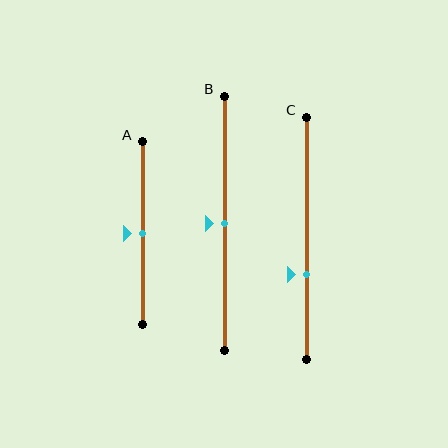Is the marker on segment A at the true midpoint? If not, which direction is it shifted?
Yes, the marker on segment A is at the true midpoint.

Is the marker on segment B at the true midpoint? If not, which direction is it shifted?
Yes, the marker on segment B is at the true midpoint.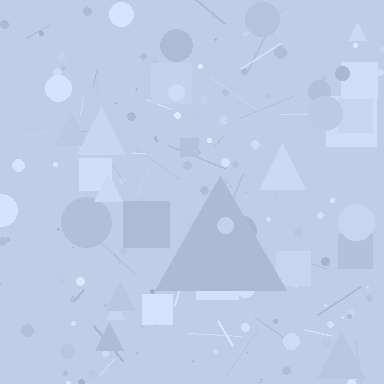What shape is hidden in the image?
A triangle is hidden in the image.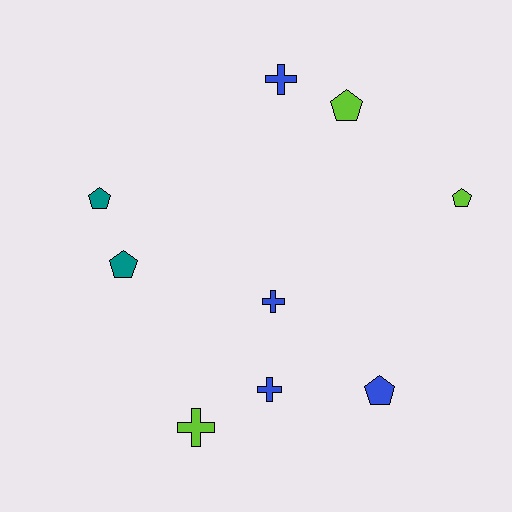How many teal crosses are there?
There are no teal crosses.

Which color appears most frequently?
Blue, with 4 objects.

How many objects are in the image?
There are 9 objects.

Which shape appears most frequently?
Pentagon, with 5 objects.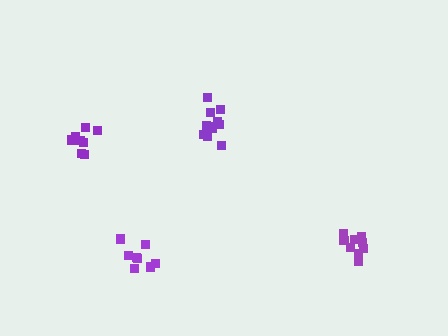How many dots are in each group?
Group 1: 9 dots, Group 2: 8 dots, Group 3: 8 dots, Group 4: 11 dots (36 total).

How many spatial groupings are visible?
There are 4 spatial groupings.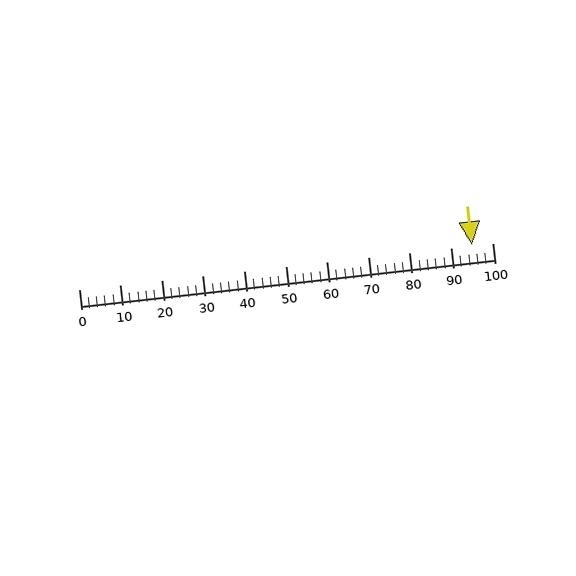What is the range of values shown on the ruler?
The ruler shows values from 0 to 100.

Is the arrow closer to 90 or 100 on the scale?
The arrow is closer to 100.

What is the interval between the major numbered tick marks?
The major tick marks are spaced 10 units apart.